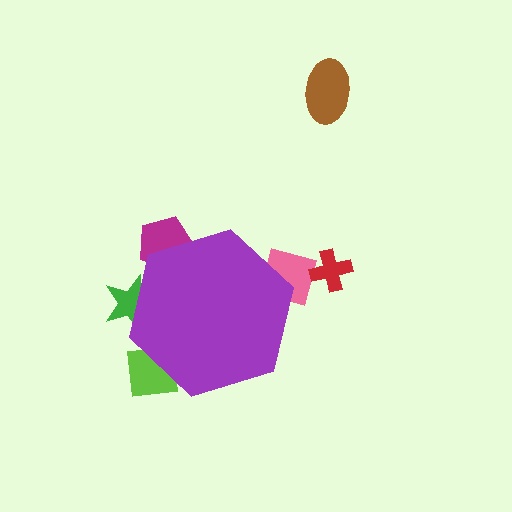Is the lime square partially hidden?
Yes, the lime square is partially hidden behind the purple hexagon.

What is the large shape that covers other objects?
A purple hexagon.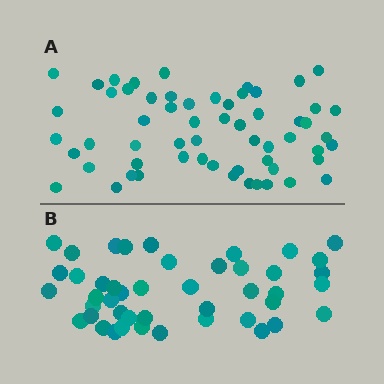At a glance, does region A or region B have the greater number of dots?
Region A (the top region) has more dots.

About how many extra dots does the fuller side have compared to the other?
Region A has approximately 15 more dots than region B.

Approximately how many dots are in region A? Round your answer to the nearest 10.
About 60 dots. (The exact count is 59, which rounds to 60.)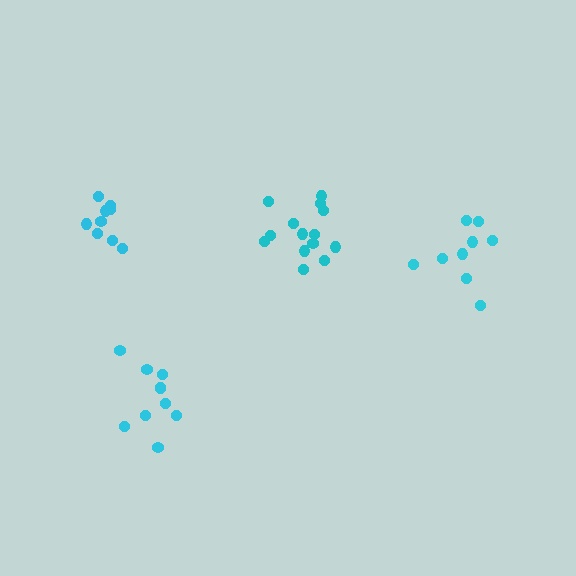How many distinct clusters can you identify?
There are 4 distinct clusters.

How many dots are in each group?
Group 1: 10 dots, Group 2: 9 dots, Group 3: 14 dots, Group 4: 9 dots (42 total).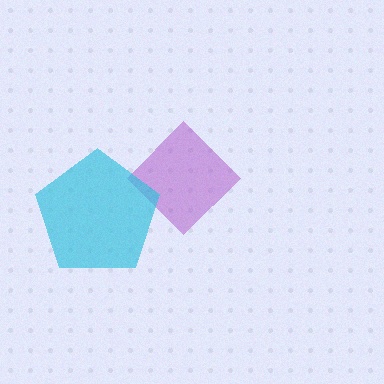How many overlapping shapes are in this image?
There are 2 overlapping shapes in the image.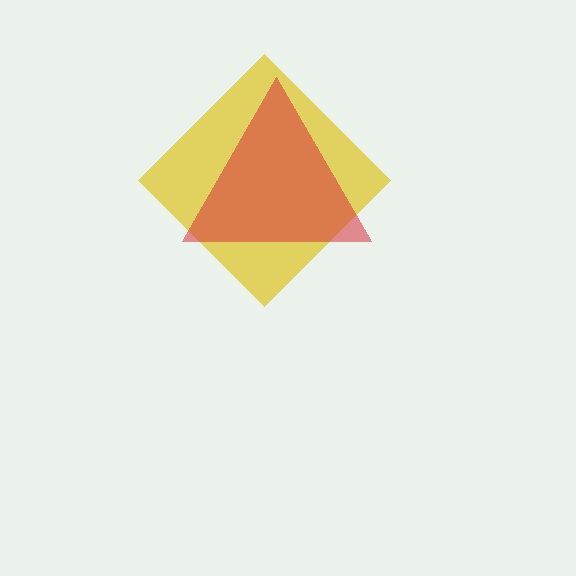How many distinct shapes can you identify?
There are 2 distinct shapes: a yellow diamond, a red triangle.